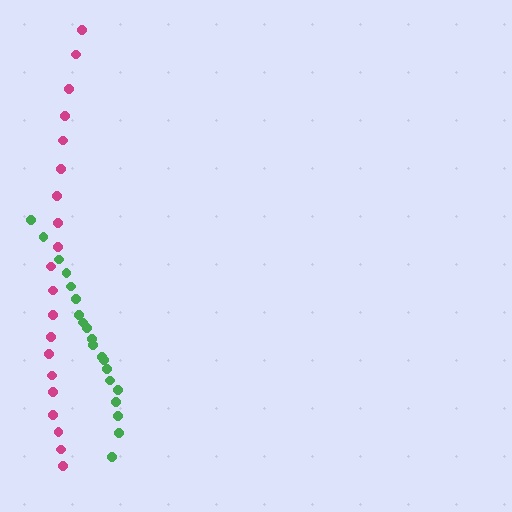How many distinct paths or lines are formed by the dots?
There are 2 distinct paths.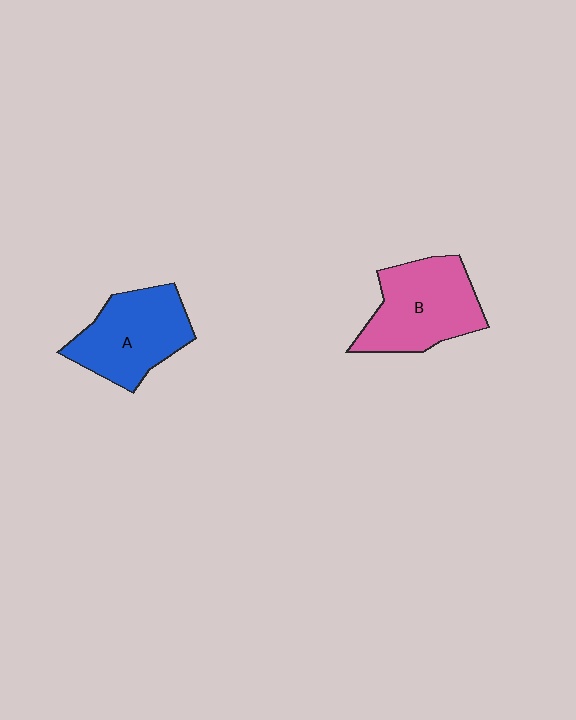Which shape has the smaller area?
Shape A (blue).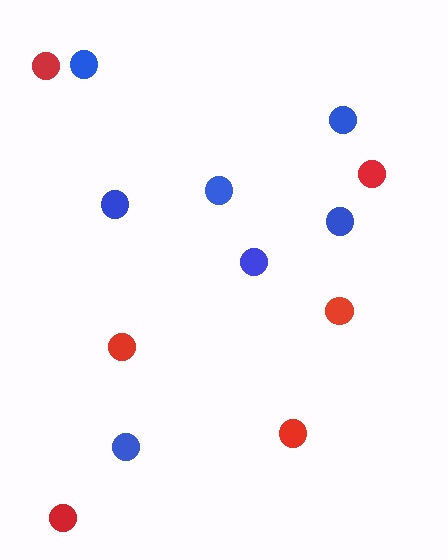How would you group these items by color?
There are 2 groups: one group of red circles (6) and one group of blue circles (7).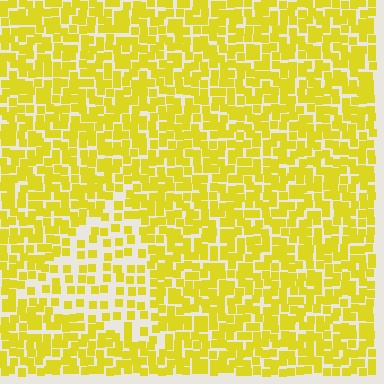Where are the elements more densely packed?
The elements are more densely packed outside the triangle boundary.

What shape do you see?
I see a triangle.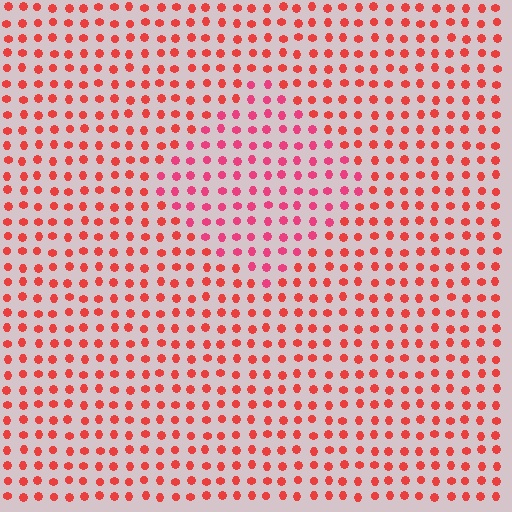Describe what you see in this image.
The image is filled with small red elements in a uniform arrangement. A diamond-shaped region is visible where the elements are tinted to a slightly different hue, forming a subtle color boundary.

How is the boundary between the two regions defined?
The boundary is defined purely by a slight shift in hue (about 23 degrees). Spacing, size, and orientation are identical on both sides.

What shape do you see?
I see a diamond.